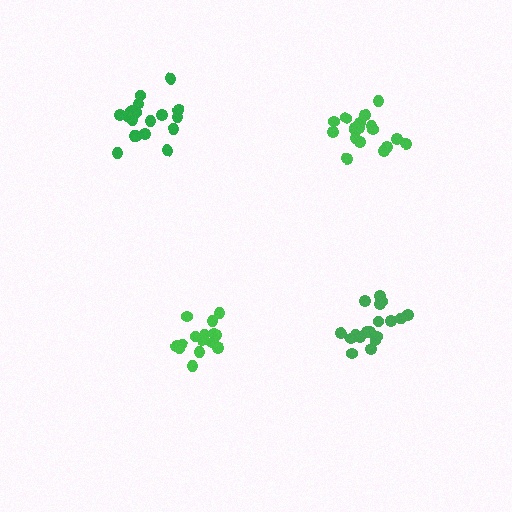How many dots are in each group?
Group 1: 15 dots, Group 2: 18 dots, Group 3: 18 dots, Group 4: 18 dots (69 total).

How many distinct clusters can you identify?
There are 4 distinct clusters.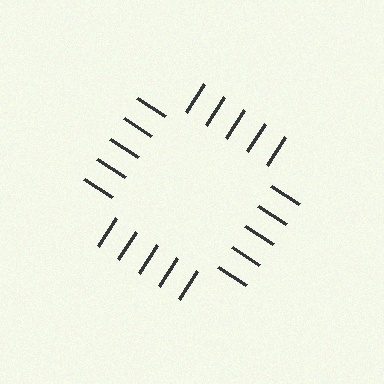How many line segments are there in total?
20 — 5 along each of the 4 edges.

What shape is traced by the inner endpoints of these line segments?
An illusory square — the line segments terminate on its edges but no continuous stroke is drawn.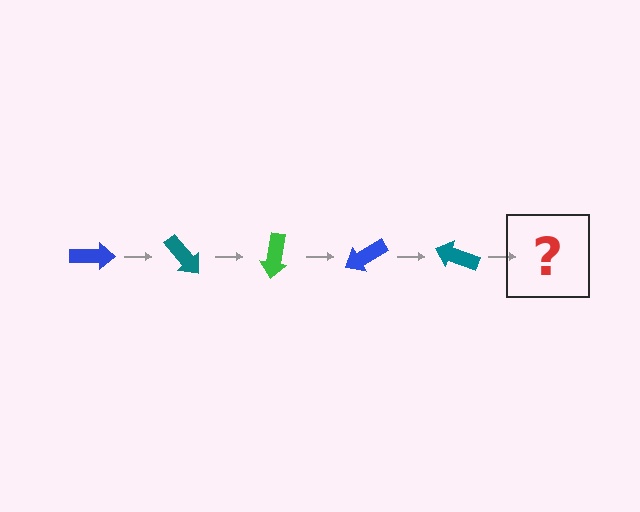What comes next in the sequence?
The next element should be a green arrow, rotated 250 degrees from the start.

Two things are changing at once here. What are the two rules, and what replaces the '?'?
The two rules are that it rotates 50 degrees each step and the color cycles through blue, teal, and green. The '?' should be a green arrow, rotated 250 degrees from the start.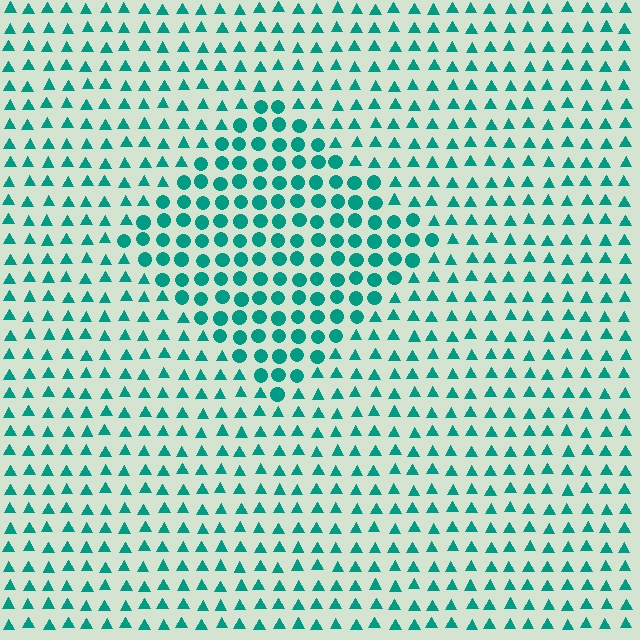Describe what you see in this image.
The image is filled with small teal elements arranged in a uniform grid. A diamond-shaped region contains circles, while the surrounding area contains triangles. The boundary is defined purely by the change in element shape.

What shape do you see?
I see a diamond.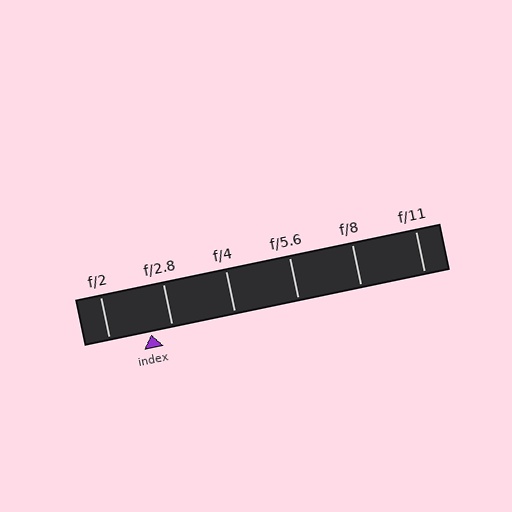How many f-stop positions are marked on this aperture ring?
There are 6 f-stop positions marked.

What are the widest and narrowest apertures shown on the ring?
The widest aperture shown is f/2 and the narrowest is f/11.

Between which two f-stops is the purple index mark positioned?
The index mark is between f/2 and f/2.8.